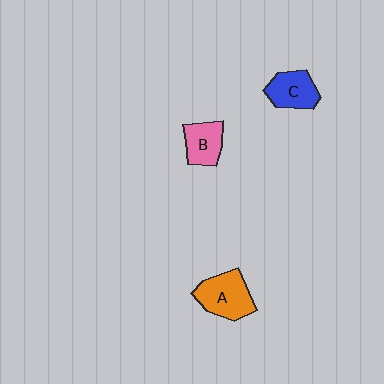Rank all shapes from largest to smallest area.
From largest to smallest: A (orange), C (blue), B (pink).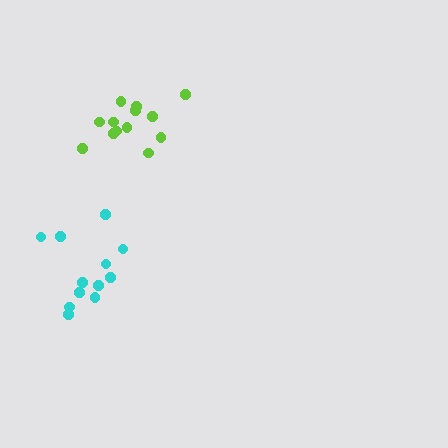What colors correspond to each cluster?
The clusters are colored: lime, cyan.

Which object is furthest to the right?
The lime cluster is rightmost.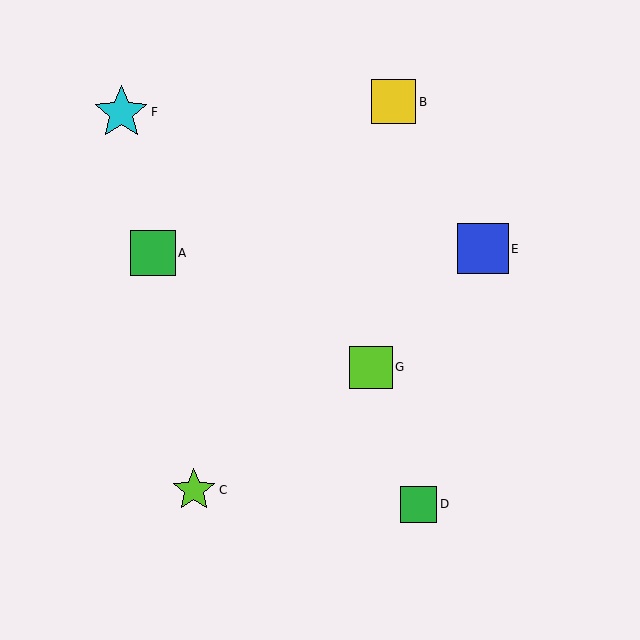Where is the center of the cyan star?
The center of the cyan star is at (121, 112).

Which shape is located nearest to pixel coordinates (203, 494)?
The lime star (labeled C) at (194, 490) is nearest to that location.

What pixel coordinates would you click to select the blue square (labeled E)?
Click at (483, 249) to select the blue square E.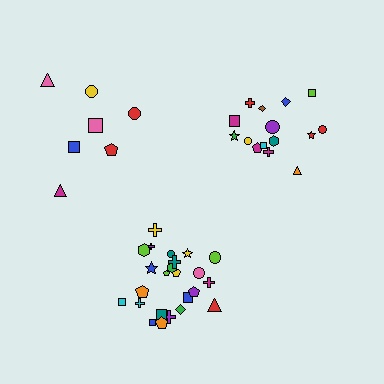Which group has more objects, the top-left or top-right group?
The top-right group.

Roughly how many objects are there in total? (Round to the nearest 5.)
Roughly 45 objects in total.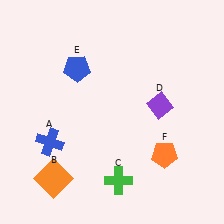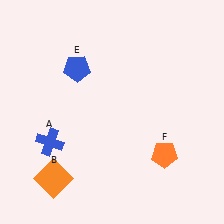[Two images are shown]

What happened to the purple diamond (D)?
The purple diamond (D) was removed in Image 2. It was in the top-right area of Image 1.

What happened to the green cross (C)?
The green cross (C) was removed in Image 2. It was in the bottom-right area of Image 1.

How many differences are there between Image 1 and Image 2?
There are 2 differences between the two images.